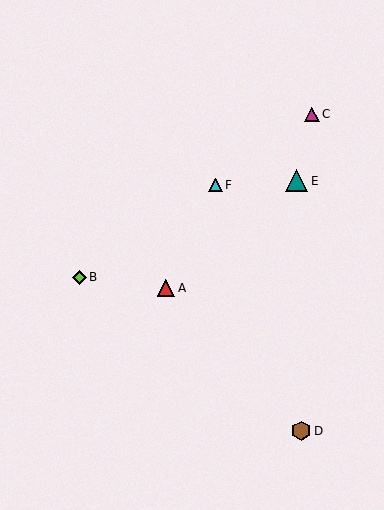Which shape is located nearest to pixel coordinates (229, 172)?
The cyan triangle (labeled F) at (215, 185) is nearest to that location.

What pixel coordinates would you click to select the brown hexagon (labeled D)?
Click at (301, 431) to select the brown hexagon D.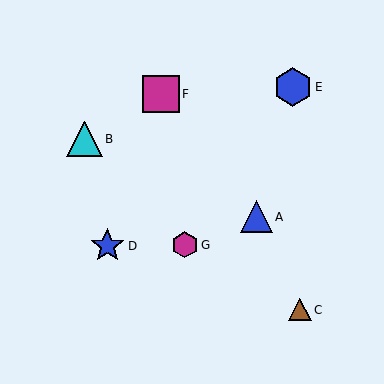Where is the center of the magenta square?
The center of the magenta square is at (161, 94).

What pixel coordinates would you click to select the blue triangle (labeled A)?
Click at (256, 217) to select the blue triangle A.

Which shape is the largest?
The blue hexagon (labeled E) is the largest.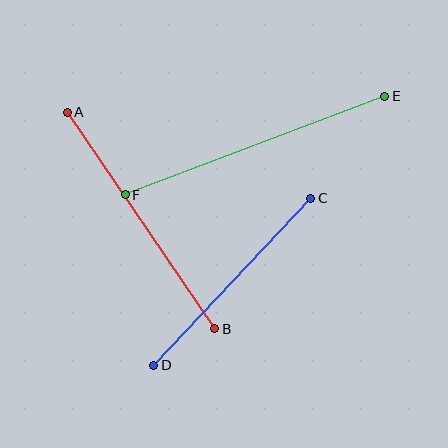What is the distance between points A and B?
The distance is approximately 262 pixels.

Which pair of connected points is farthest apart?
Points E and F are farthest apart.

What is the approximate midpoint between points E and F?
The midpoint is at approximately (255, 145) pixels.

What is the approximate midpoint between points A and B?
The midpoint is at approximately (141, 221) pixels.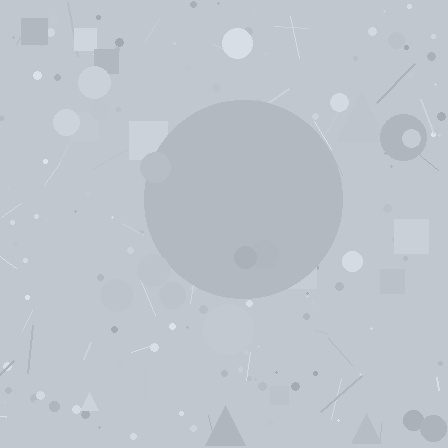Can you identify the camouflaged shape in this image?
The camouflaged shape is a circle.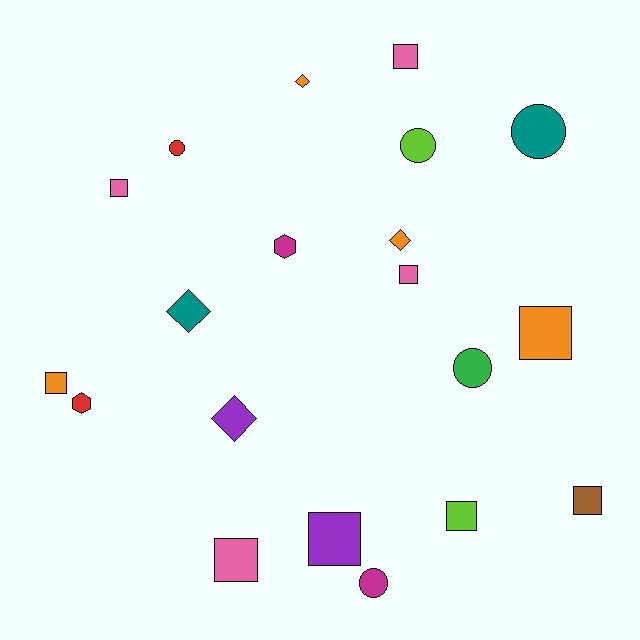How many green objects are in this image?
There is 1 green object.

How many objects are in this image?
There are 20 objects.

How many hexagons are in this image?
There are 2 hexagons.